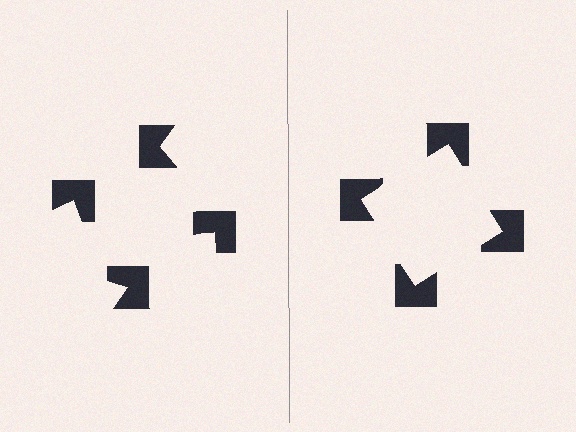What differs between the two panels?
The notched squares are positioned identically on both sides; only the wedge orientations differ. On the right they align to a square; on the left they are misaligned.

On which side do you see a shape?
An illusory square appears on the right side. On the left side the wedge cuts are rotated, so no coherent shape forms.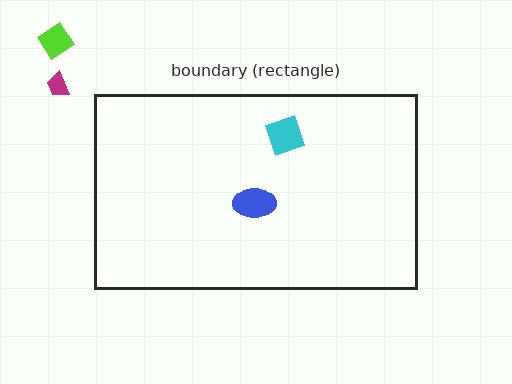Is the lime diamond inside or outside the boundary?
Outside.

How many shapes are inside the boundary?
2 inside, 2 outside.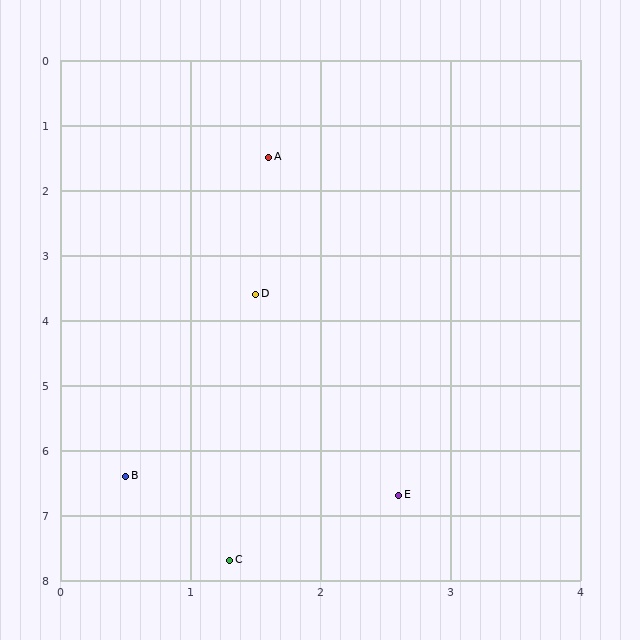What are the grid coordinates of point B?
Point B is at approximately (0.5, 6.4).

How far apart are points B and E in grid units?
Points B and E are about 2.1 grid units apart.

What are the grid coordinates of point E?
Point E is at approximately (2.6, 6.7).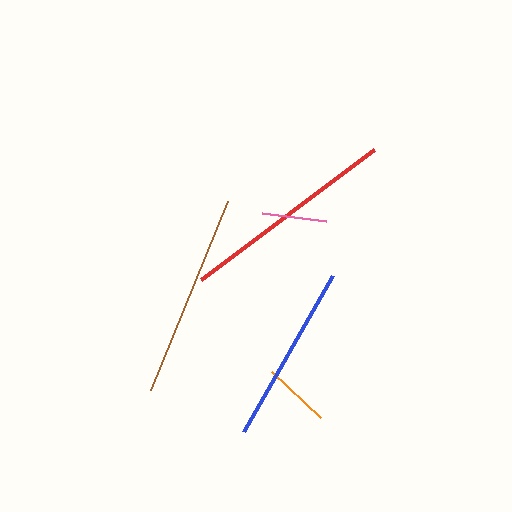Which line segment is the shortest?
The pink line is the shortest at approximately 64 pixels.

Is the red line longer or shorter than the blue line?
The red line is longer than the blue line.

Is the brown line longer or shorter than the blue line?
The brown line is longer than the blue line.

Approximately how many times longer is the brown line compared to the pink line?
The brown line is approximately 3.2 times the length of the pink line.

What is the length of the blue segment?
The blue segment is approximately 180 pixels long.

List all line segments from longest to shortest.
From longest to shortest: red, brown, blue, orange, pink.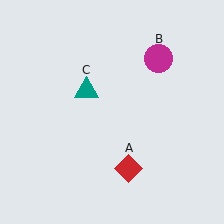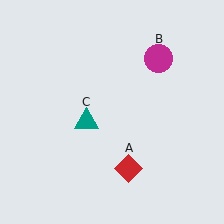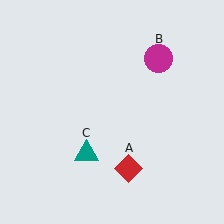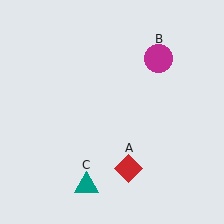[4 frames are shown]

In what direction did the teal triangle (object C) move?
The teal triangle (object C) moved down.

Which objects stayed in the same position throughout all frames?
Red diamond (object A) and magenta circle (object B) remained stationary.